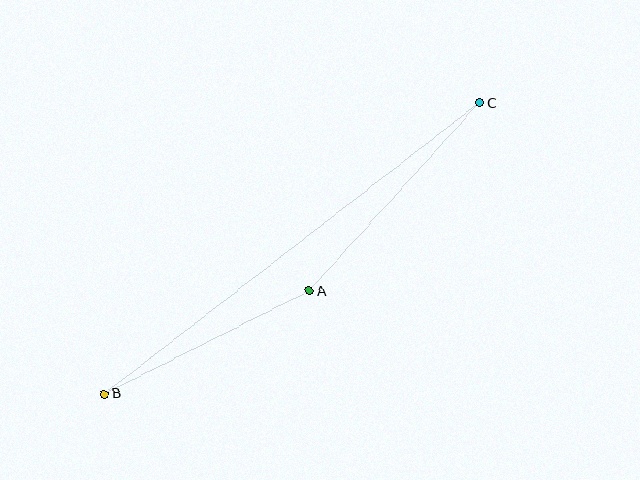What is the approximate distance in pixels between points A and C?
The distance between A and C is approximately 254 pixels.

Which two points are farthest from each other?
Points B and C are farthest from each other.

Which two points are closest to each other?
Points A and B are closest to each other.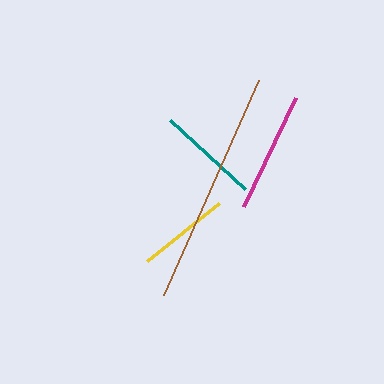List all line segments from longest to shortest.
From longest to shortest: brown, magenta, teal, yellow.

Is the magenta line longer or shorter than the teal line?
The magenta line is longer than the teal line.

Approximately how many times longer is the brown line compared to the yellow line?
The brown line is approximately 2.6 times the length of the yellow line.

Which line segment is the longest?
The brown line is the longest at approximately 235 pixels.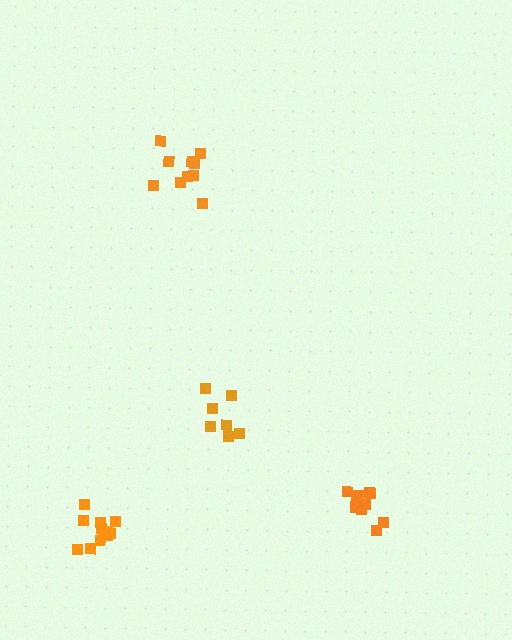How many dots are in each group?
Group 1: 7 dots, Group 2: 11 dots, Group 3: 12 dots, Group 4: 10 dots (40 total).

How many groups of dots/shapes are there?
There are 4 groups.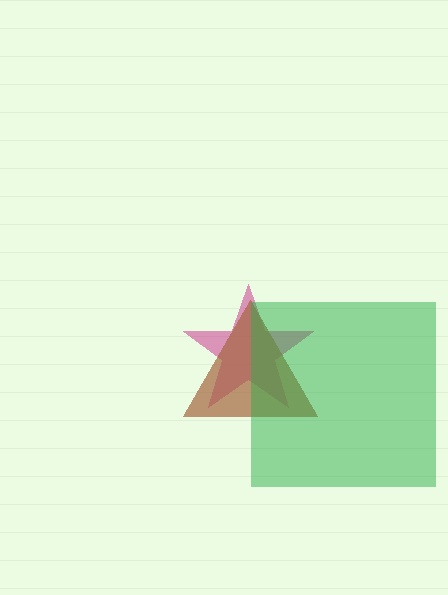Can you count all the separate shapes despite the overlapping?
Yes, there are 3 separate shapes.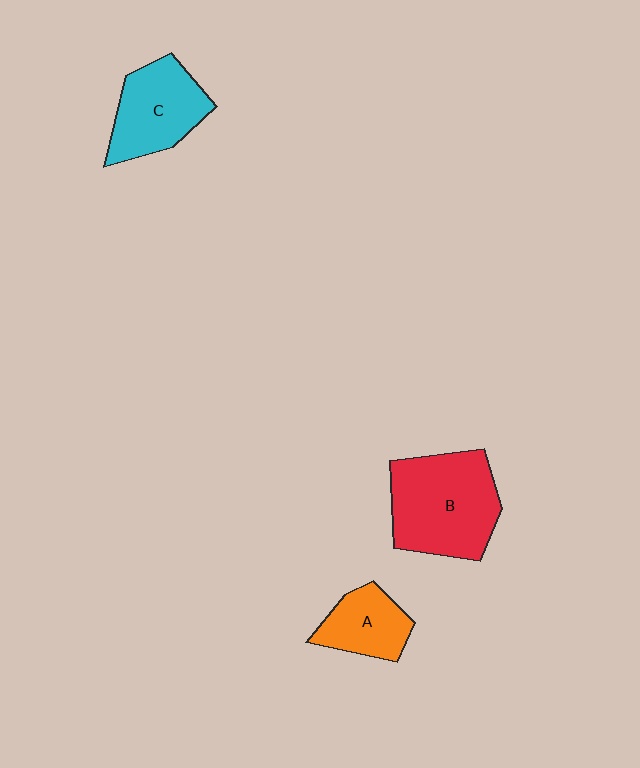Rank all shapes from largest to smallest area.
From largest to smallest: B (red), C (cyan), A (orange).